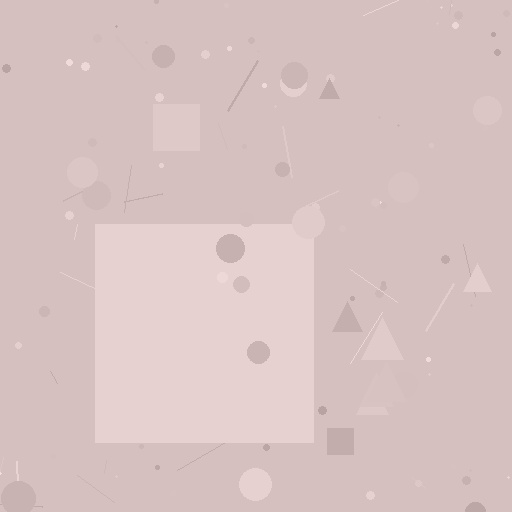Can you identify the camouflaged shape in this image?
The camouflaged shape is a square.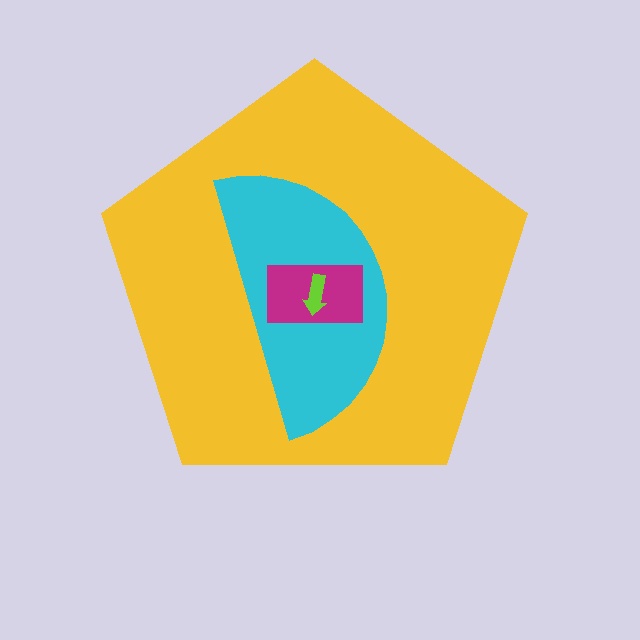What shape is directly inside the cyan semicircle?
The magenta rectangle.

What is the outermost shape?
The yellow pentagon.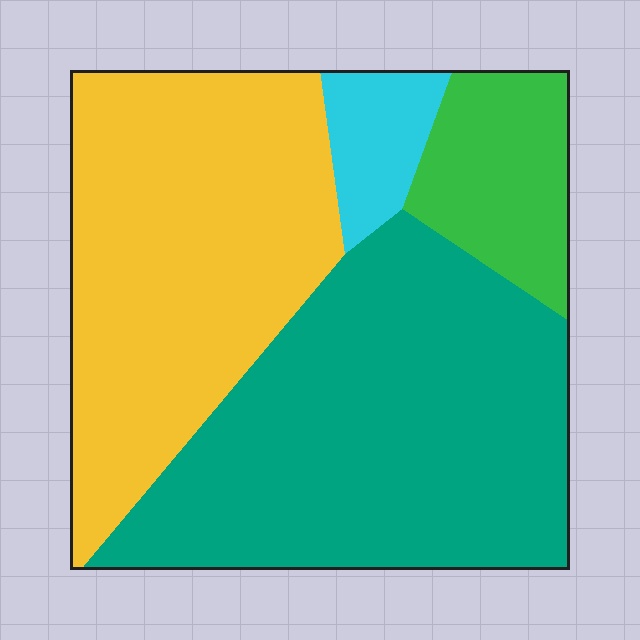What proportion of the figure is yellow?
Yellow takes up about three eighths (3/8) of the figure.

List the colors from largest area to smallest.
From largest to smallest: teal, yellow, green, cyan.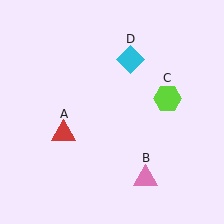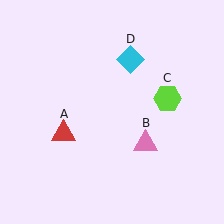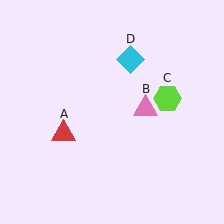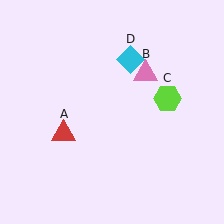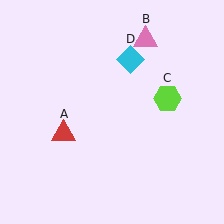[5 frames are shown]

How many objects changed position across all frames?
1 object changed position: pink triangle (object B).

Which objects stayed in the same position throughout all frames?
Red triangle (object A) and lime hexagon (object C) and cyan diamond (object D) remained stationary.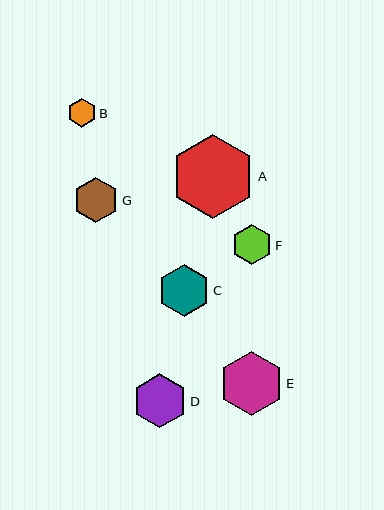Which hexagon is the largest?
Hexagon A is the largest with a size of approximately 84 pixels.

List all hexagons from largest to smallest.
From largest to smallest: A, E, D, C, G, F, B.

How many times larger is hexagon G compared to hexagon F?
Hexagon G is approximately 1.1 times the size of hexagon F.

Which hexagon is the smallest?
Hexagon B is the smallest with a size of approximately 29 pixels.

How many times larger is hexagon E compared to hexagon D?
Hexagon E is approximately 1.2 times the size of hexagon D.